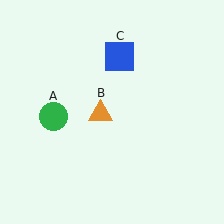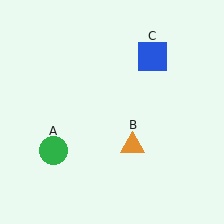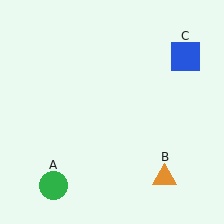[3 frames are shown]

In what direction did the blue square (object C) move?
The blue square (object C) moved right.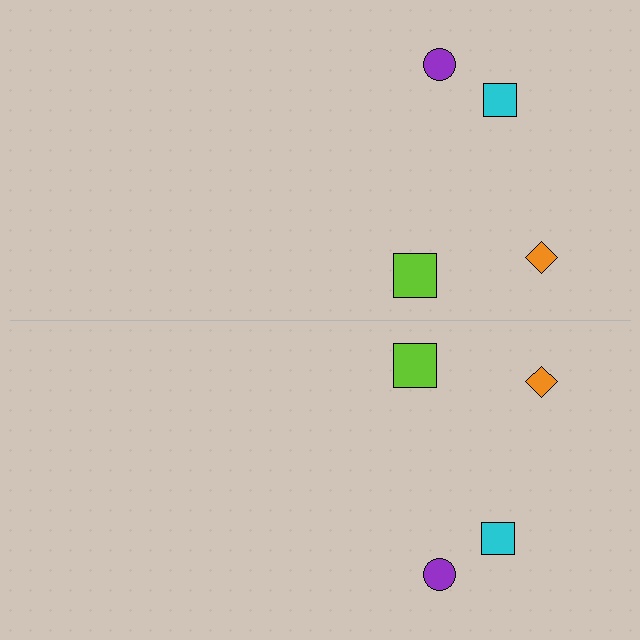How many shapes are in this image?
There are 8 shapes in this image.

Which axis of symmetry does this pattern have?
The pattern has a horizontal axis of symmetry running through the center of the image.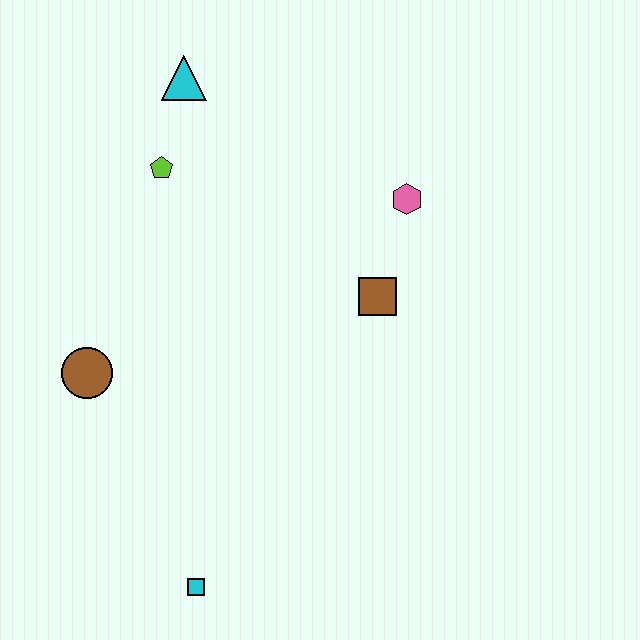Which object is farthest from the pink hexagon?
The cyan square is farthest from the pink hexagon.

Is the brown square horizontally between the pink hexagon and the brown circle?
Yes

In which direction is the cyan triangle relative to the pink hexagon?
The cyan triangle is to the left of the pink hexagon.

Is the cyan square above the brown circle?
No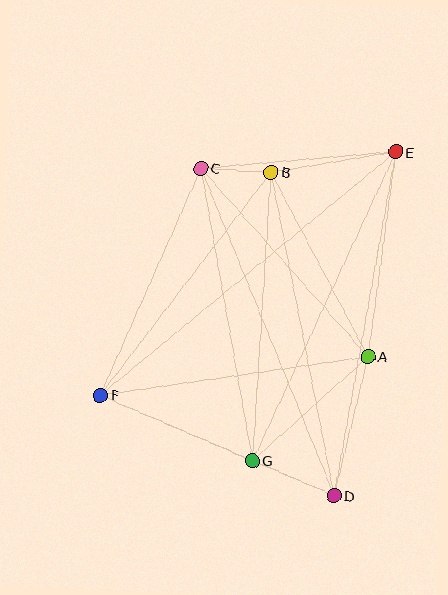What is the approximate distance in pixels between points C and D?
The distance between C and D is approximately 353 pixels.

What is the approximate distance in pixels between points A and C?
The distance between A and C is approximately 252 pixels.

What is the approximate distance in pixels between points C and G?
The distance between C and G is approximately 297 pixels.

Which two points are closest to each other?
Points B and C are closest to each other.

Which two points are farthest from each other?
Points E and F are farthest from each other.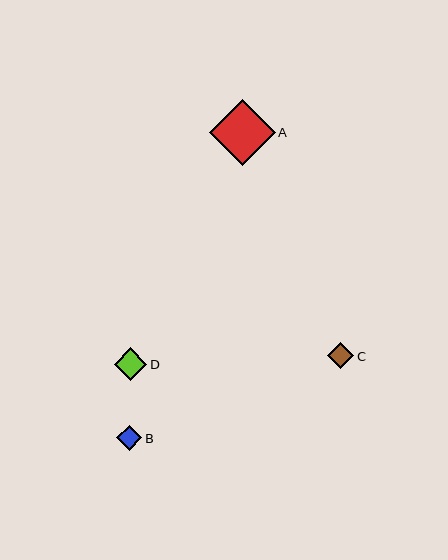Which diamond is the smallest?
Diamond B is the smallest with a size of approximately 25 pixels.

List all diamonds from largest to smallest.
From largest to smallest: A, D, C, B.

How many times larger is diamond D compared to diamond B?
Diamond D is approximately 1.3 times the size of diamond B.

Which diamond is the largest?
Diamond A is the largest with a size of approximately 66 pixels.